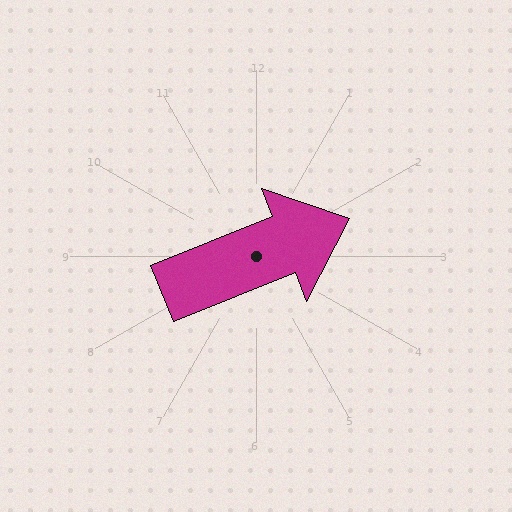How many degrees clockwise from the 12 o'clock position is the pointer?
Approximately 68 degrees.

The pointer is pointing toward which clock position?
Roughly 2 o'clock.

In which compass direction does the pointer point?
East.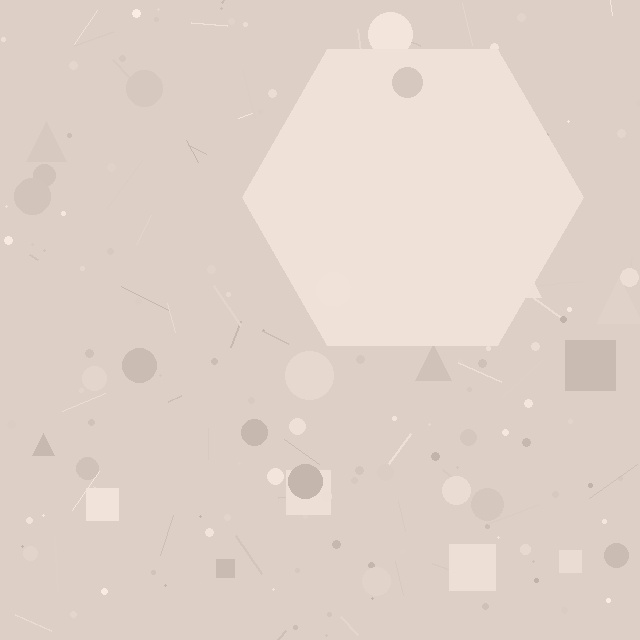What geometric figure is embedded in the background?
A hexagon is embedded in the background.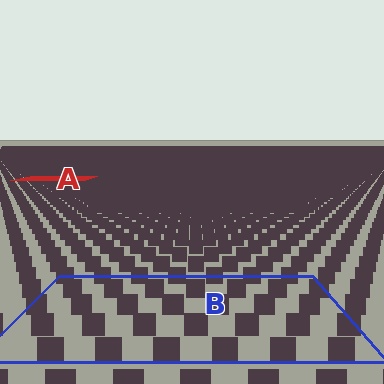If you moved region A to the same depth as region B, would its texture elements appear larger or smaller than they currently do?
They would appear larger. At a closer depth, the same texture elements are projected at a bigger on-screen size.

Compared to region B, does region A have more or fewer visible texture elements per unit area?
Region A has more texture elements per unit area — they are packed more densely because it is farther away.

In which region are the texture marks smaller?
The texture marks are smaller in region A, because it is farther away.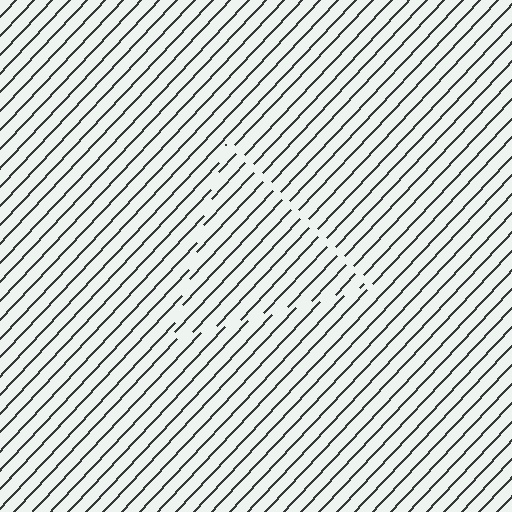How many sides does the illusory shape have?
3 sides — the line-ends trace a triangle.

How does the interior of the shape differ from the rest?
The interior of the shape contains the same grating, shifted by half a period — the contour is defined by the phase discontinuity where line-ends from the inner and outer gratings abut.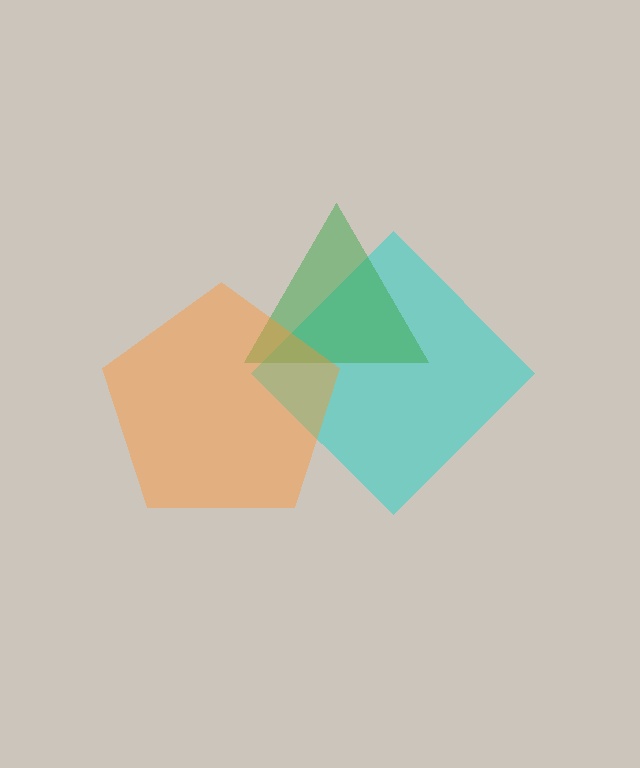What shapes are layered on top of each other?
The layered shapes are: a cyan diamond, a green triangle, an orange pentagon.